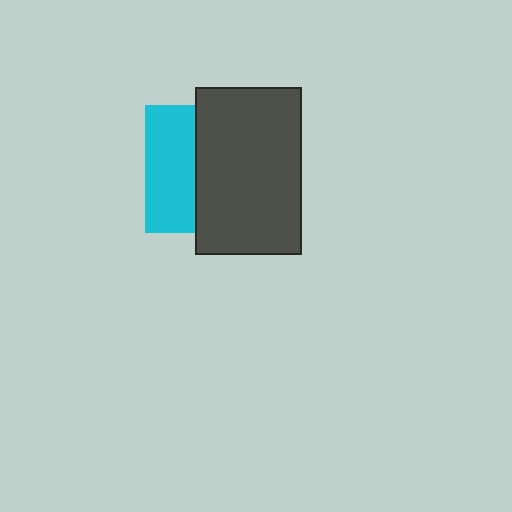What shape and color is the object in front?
The object in front is a dark gray rectangle.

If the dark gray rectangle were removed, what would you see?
You would see the complete cyan square.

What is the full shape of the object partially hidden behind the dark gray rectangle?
The partially hidden object is a cyan square.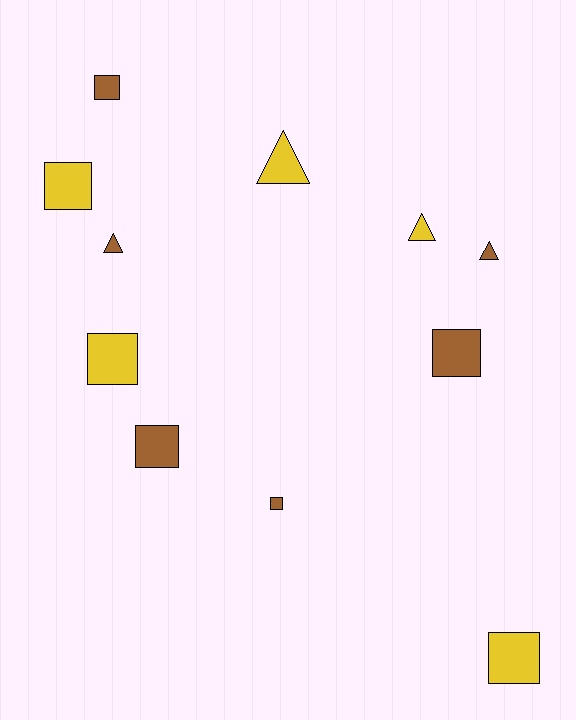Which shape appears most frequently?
Square, with 7 objects.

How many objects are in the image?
There are 11 objects.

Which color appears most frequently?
Brown, with 6 objects.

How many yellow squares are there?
There are 3 yellow squares.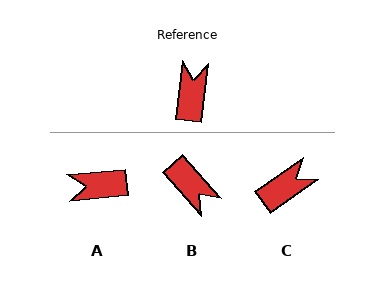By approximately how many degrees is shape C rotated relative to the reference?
Approximately 48 degrees clockwise.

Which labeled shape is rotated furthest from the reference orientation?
B, about 131 degrees away.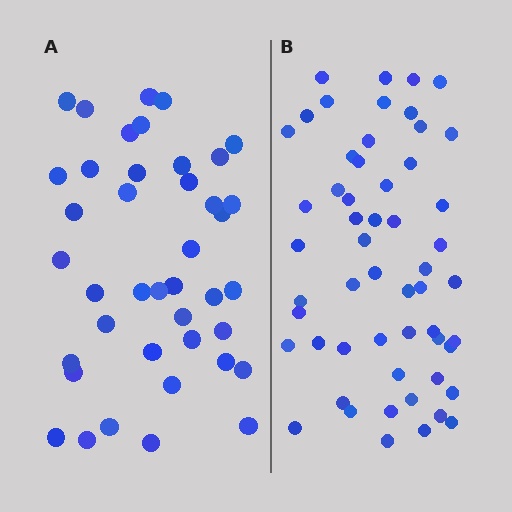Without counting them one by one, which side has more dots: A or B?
Region B (the right region) has more dots.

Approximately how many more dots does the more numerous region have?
Region B has approximately 15 more dots than region A.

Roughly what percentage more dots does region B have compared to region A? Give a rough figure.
About 35% more.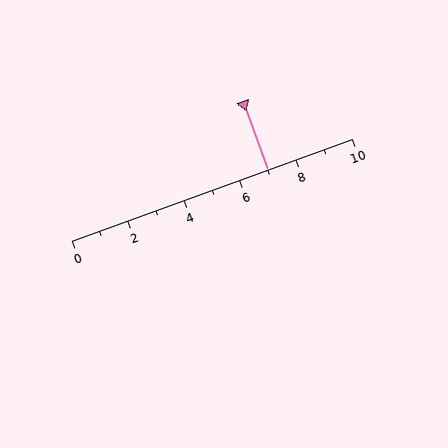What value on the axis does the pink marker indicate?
The marker indicates approximately 7.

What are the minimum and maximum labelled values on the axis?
The axis runs from 0 to 10.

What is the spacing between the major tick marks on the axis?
The major ticks are spaced 2 apart.